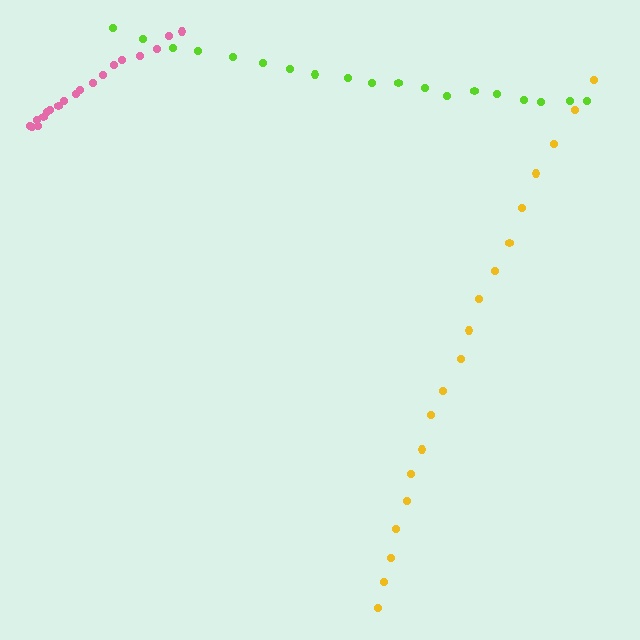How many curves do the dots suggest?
There are 3 distinct paths.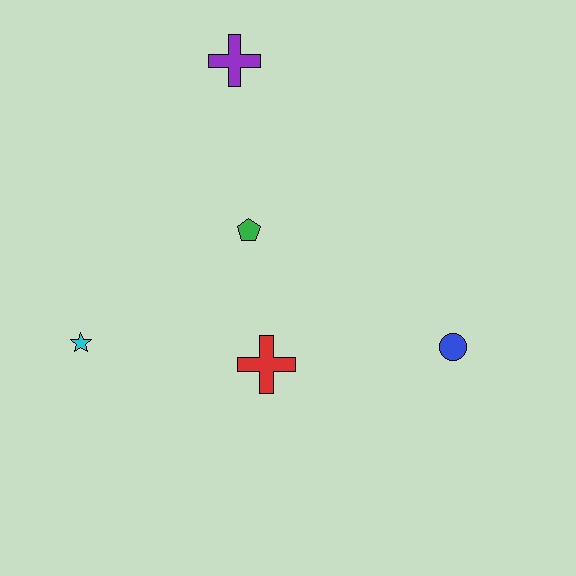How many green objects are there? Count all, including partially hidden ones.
There is 1 green object.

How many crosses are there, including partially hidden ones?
There are 2 crosses.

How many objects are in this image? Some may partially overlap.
There are 5 objects.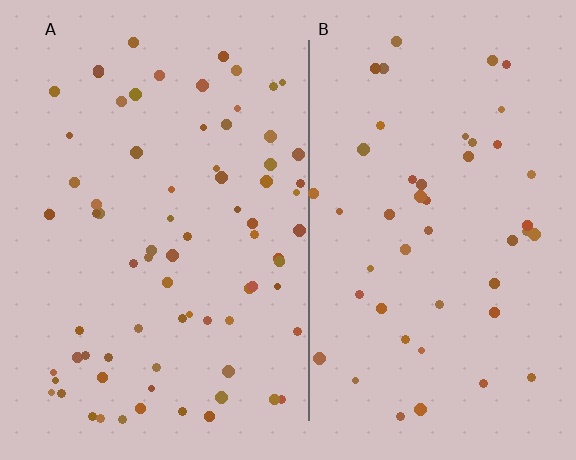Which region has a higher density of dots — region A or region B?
A (the left).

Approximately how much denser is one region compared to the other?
Approximately 1.6× — region A over region B.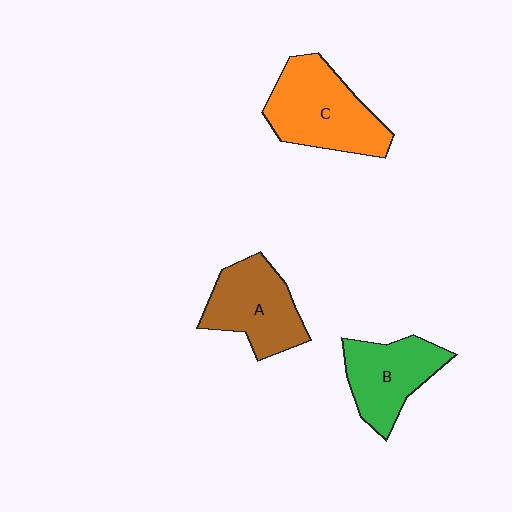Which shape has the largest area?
Shape C (orange).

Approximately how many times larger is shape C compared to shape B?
Approximately 1.3 times.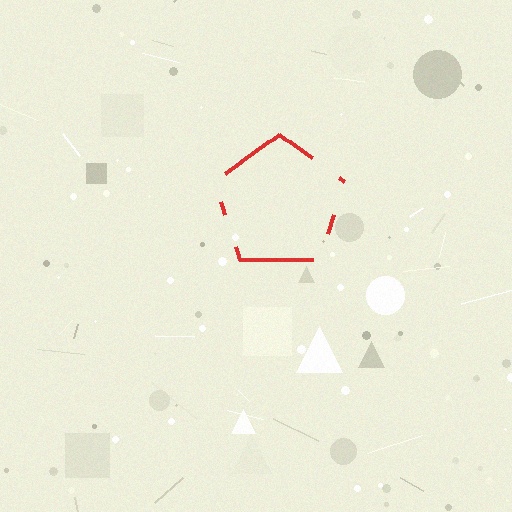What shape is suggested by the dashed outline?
The dashed outline suggests a pentagon.